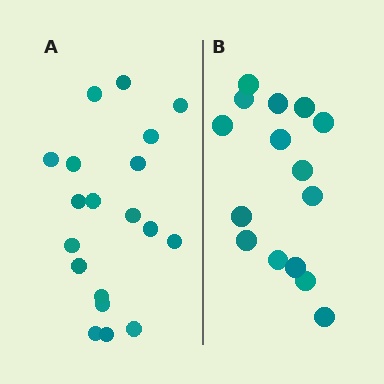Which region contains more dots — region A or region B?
Region A (the left region) has more dots.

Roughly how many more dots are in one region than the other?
Region A has about 4 more dots than region B.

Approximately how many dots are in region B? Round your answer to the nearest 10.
About 20 dots. (The exact count is 15, which rounds to 20.)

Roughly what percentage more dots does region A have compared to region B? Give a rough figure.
About 25% more.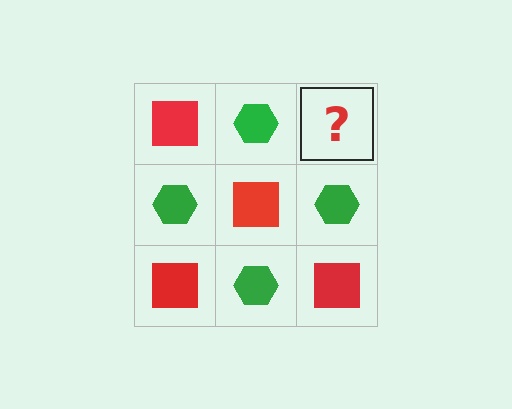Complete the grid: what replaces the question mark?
The question mark should be replaced with a red square.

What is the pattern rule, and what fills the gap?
The rule is that it alternates red square and green hexagon in a checkerboard pattern. The gap should be filled with a red square.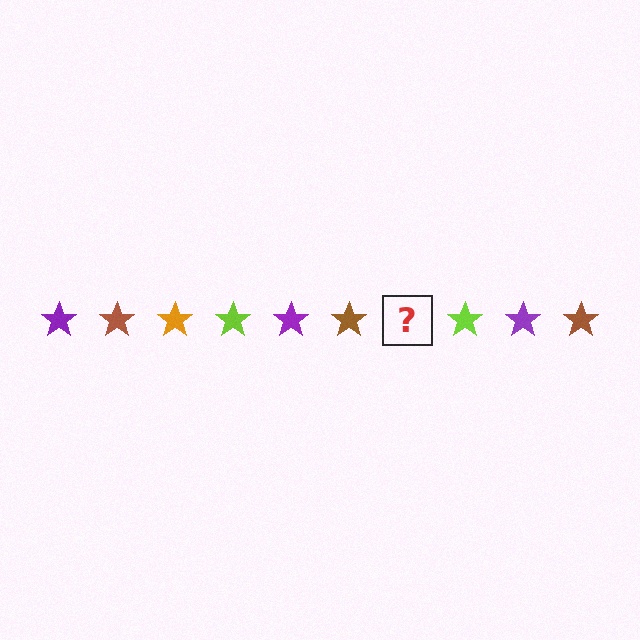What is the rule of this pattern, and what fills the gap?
The rule is that the pattern cycles through purple, brown, orange, lime stars. The gap should be filled with an orange star.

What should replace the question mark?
The question mark should be replaced with an orange star.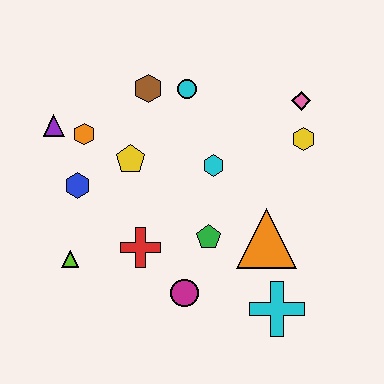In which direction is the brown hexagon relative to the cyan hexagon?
The brown hexagon is above the cyan hexagon.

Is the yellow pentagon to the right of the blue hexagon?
Yes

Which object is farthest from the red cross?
The pink diamond is farthest from the red cross.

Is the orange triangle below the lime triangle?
No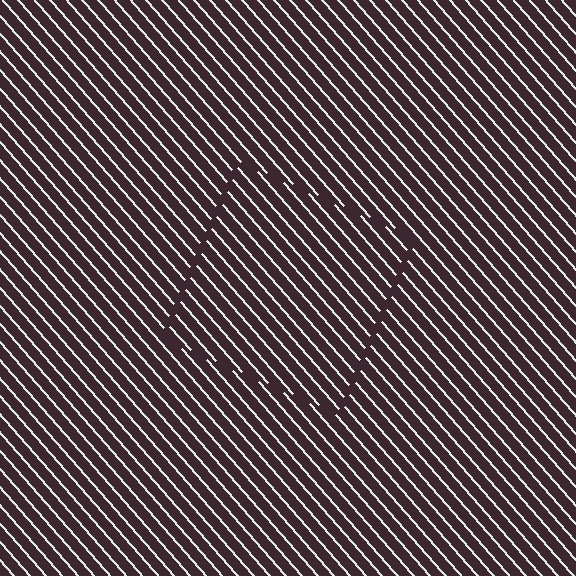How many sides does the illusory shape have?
4 sides — the line-ends trace a square.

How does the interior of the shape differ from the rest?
The interior of the shape contains the same grating, shifted by half a period — the contour is defined by the phase discontinuity where line-ends from the inner and outer gratings abut.